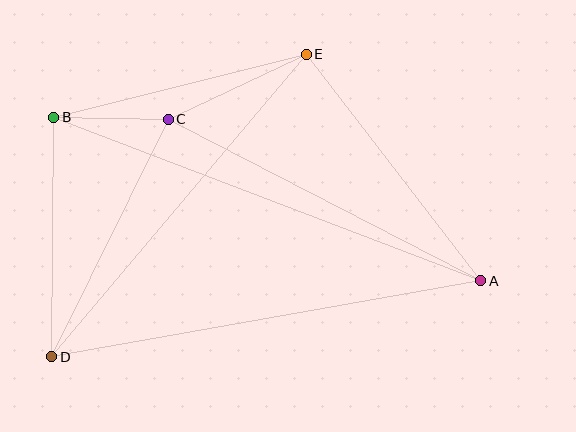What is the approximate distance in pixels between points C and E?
The distance between C and E is approximately 152 pixels.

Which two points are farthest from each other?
Points A and B are farthest from each other.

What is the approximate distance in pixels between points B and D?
The distance between B and D is approximately 239 pixels.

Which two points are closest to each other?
Points B and C are closest to each other.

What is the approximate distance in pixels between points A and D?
The distance between A and D is approximately 436 pixels.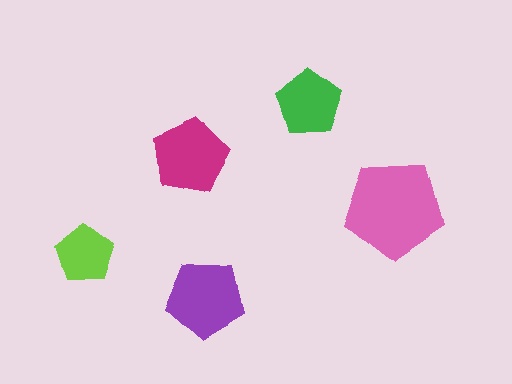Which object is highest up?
The green pentagon is topmost.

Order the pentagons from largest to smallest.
the pink one, the purple one, the magenta one, the green one, the lime one.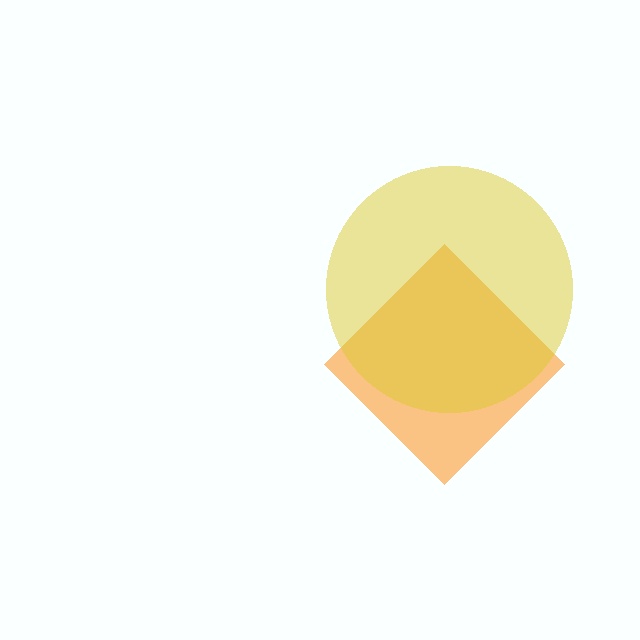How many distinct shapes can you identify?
There are 2 distinct shapes: an orange diamond, a yellow circle.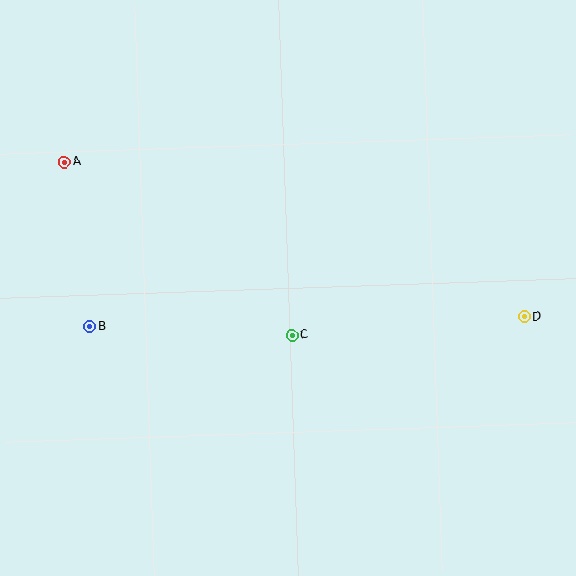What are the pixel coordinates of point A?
Point A is at (64, 162).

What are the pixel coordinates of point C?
Point C is at (292, 335).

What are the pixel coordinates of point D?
Point D is at (524, 317).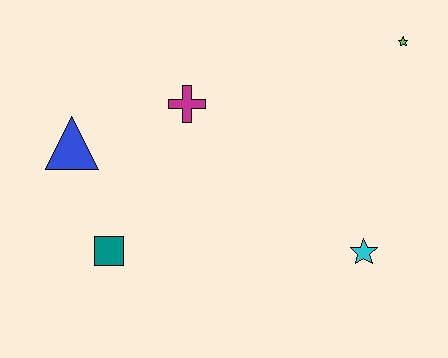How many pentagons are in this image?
There are no pentagons.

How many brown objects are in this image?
There are no brown objects.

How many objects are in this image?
There are 5 objects.